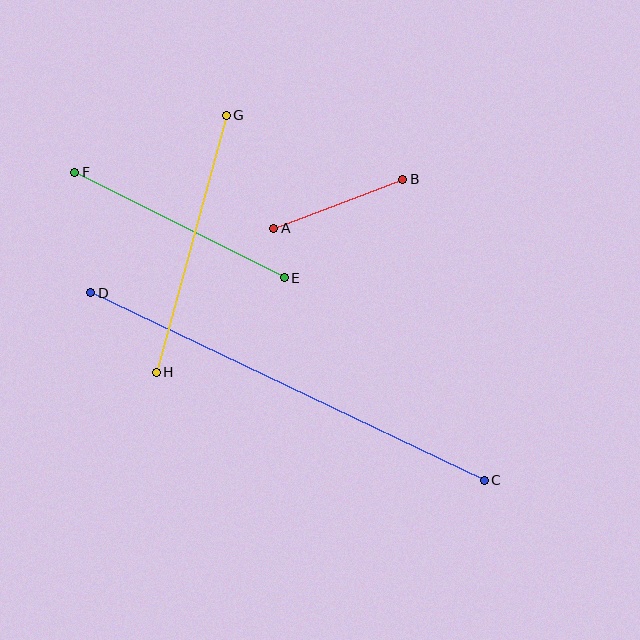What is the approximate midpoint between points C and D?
The midpoint is at approximately (288, 387) pixels.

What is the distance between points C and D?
The distance is approximately 436 pixels.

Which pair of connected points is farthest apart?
Points C and D are farthest apart.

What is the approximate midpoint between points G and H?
The midpoint is at approximately (191, 244) pixels.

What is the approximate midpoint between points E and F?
The midpoint is at approximately (179, 225) pixels.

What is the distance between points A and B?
The distance is approximately 138 pixels.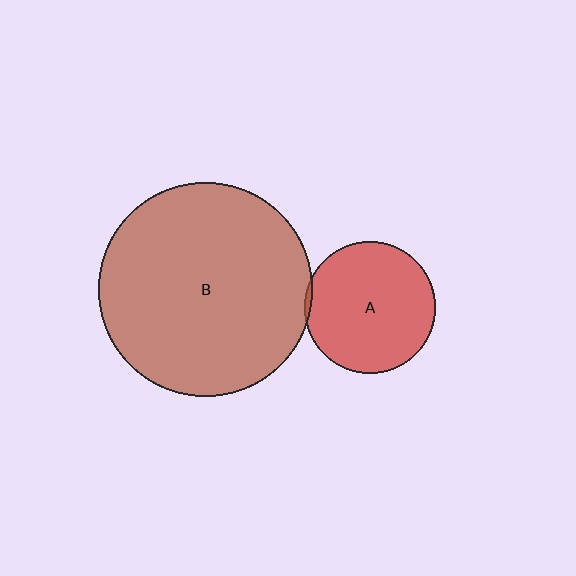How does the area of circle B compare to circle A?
Approximately 2.6 times.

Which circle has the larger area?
Circle B (brown).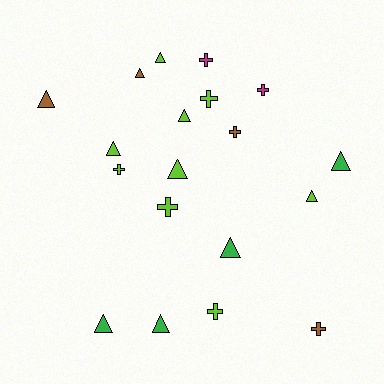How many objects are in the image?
There are 19 objects.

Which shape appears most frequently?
Triangle, with 11 objects.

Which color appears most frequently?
Lime, with 9 objects.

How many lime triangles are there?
There are 5 lime triangles.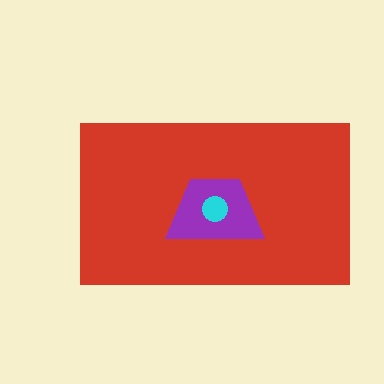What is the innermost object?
The cyan circle.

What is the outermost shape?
The red rectangle.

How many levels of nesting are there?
3.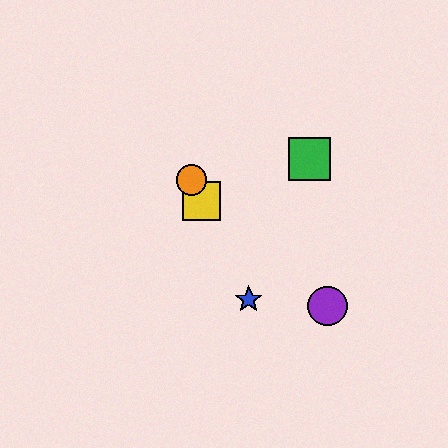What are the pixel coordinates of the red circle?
The red circle is at (202, 202).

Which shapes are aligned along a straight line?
The red circle, the blue star, the yellow square, the orange circle are aligned along a straight line.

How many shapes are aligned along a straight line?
4 shapes (the red circle, the blue star, the yellow square, the orange circle) are aligned along a straight line.